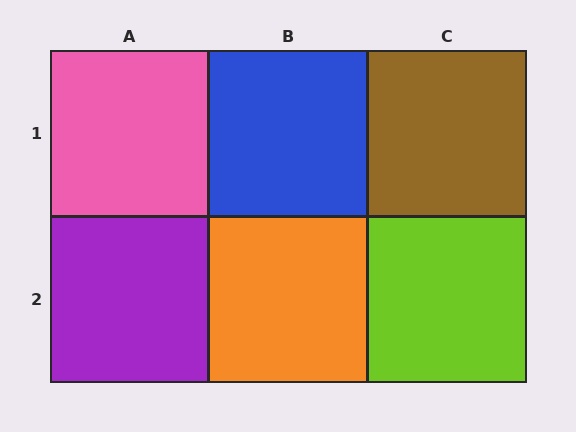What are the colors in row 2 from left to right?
Purple, orange, lime.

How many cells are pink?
1 cell is pink.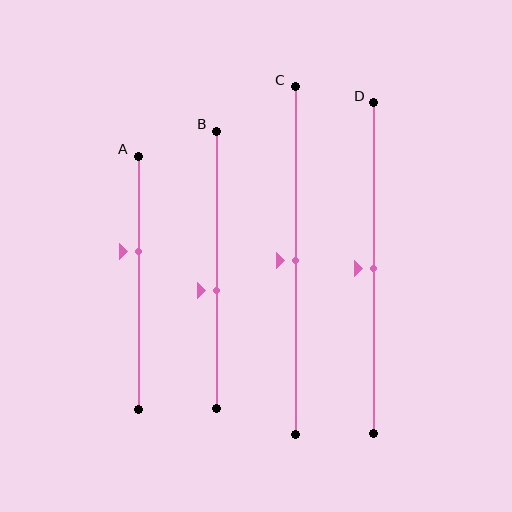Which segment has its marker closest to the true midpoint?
Segment C has its marker closest to the true midpoint.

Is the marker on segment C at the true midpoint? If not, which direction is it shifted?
Yes, the marker on segment C is at the true midpoint.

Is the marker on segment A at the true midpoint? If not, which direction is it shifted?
No, the marker on segment A is shifted upward by about 12% of the segment length.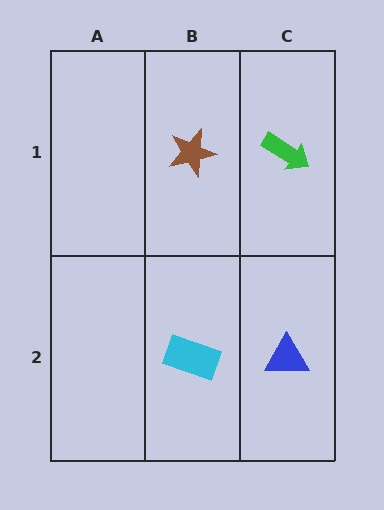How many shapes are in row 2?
2 shapes.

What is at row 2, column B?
A cyan rectangle.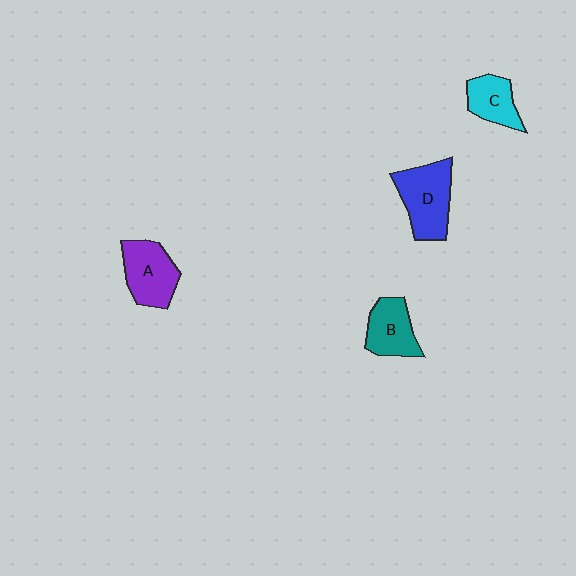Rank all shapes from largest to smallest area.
From largest to smallest: D (blue), A (purple), B (teal), C (cyan).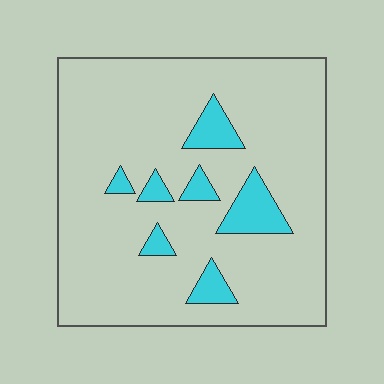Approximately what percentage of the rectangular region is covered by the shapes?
Approximately 10%.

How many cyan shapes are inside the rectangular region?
7.